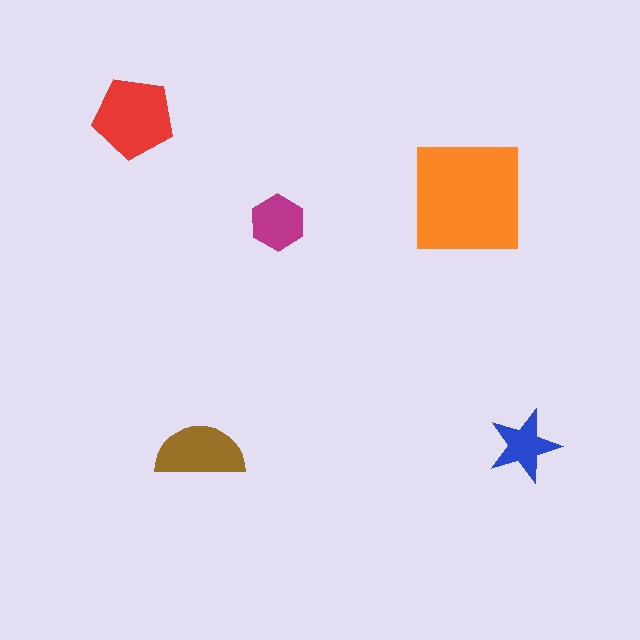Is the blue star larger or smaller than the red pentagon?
Smaller.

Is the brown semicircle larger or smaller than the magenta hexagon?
Larger.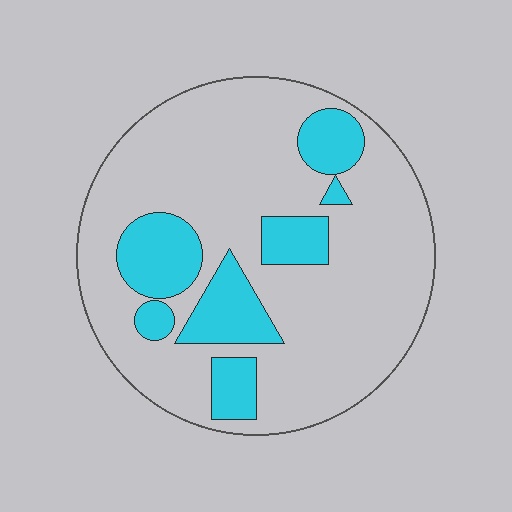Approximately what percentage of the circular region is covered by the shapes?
Approximately 25%.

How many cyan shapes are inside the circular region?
7.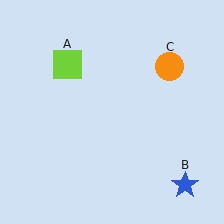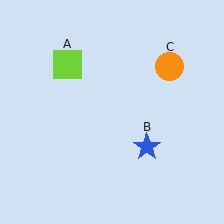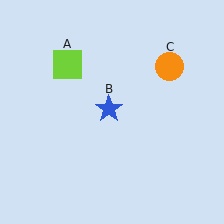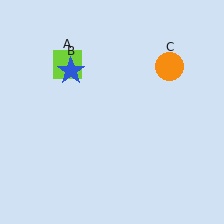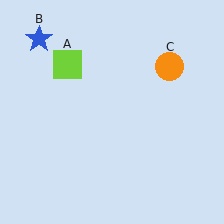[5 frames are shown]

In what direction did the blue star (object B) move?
The blue star (object B) moved up and to the left.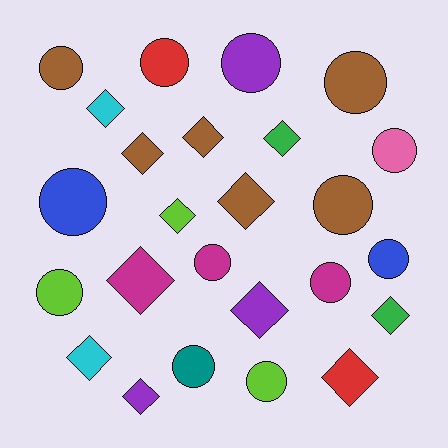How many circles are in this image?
There are 13 circles.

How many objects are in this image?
There are 25 objects.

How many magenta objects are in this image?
There are 3 magenta objects.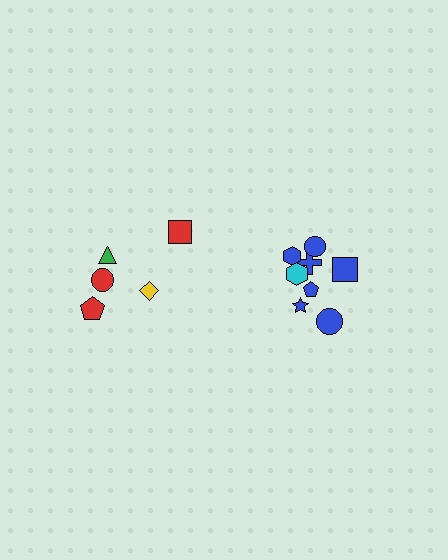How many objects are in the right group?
There are 8 objects.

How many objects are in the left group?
There are 5 objects.